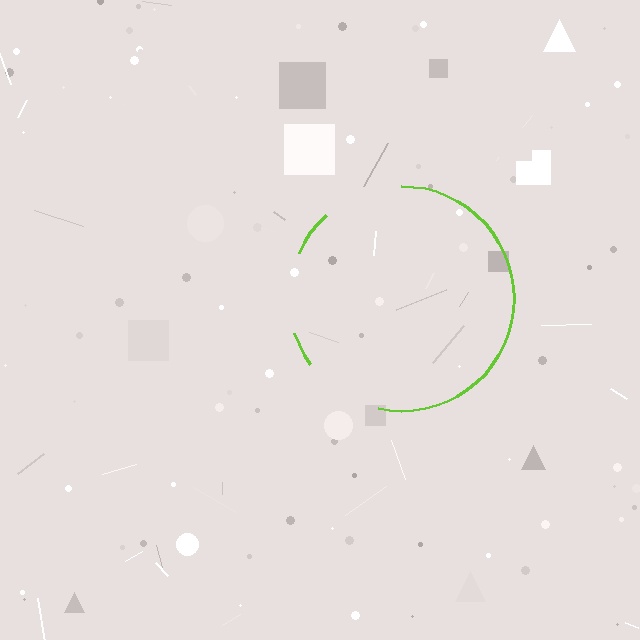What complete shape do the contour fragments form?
The contour fragments form a circle.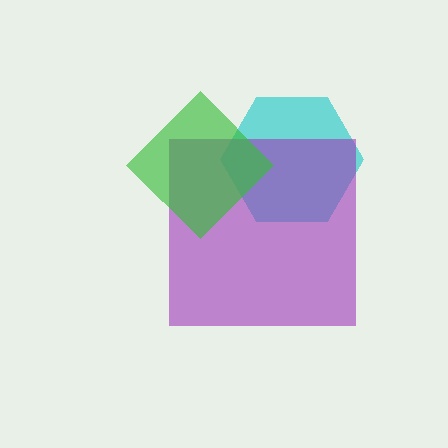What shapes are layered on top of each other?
The layered shapes are: a cyan hexagon, a purple square, a green diamond.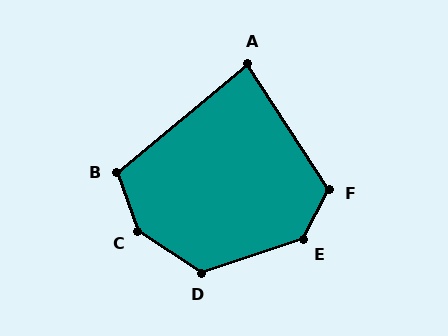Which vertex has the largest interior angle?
C, at approximately 142 degrees.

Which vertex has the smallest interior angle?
A, at approximately 83 degrees.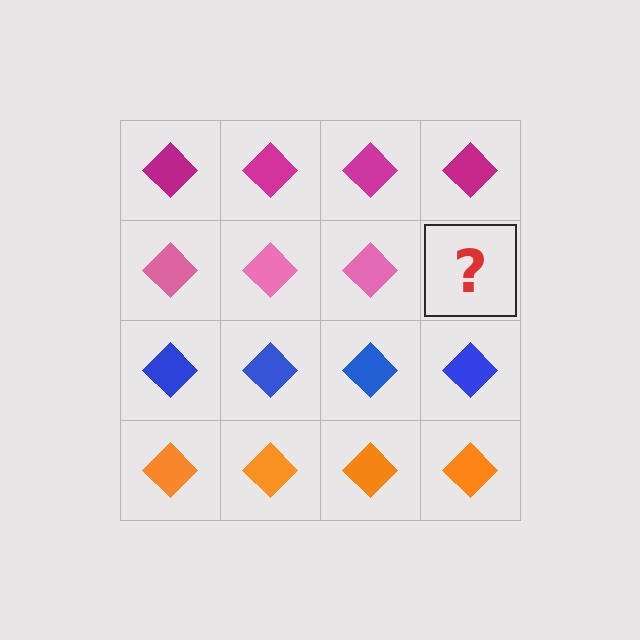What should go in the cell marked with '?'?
The missing cell should contain a pink diamond.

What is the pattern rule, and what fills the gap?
The rule is that each row has a consistent color. The gap should be filled with a pink diamond.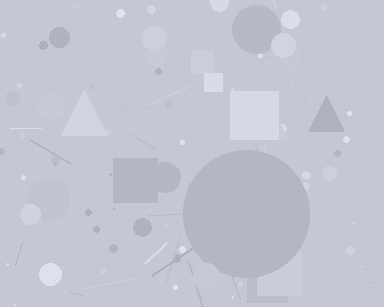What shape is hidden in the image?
A circle is hidden in the image.